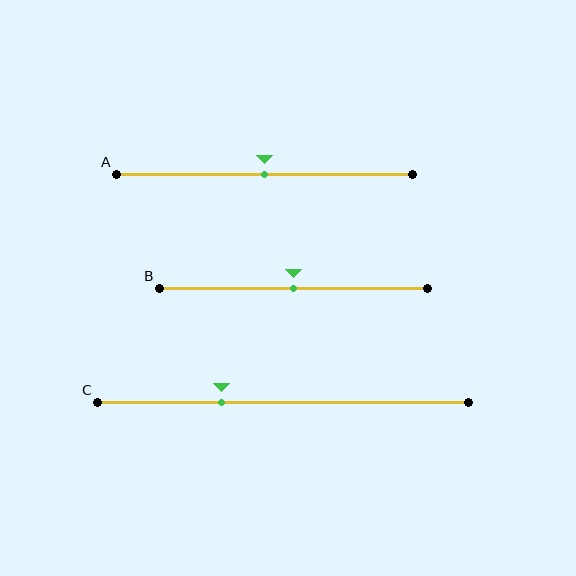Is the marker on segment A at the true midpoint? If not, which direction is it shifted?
Yes, the marker on segment A is at the true midpoint.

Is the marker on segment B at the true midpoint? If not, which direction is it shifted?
Yes, the marker on segment B is at the true midpoint.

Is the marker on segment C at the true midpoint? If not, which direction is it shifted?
No, the marker on segment C is shifted to the left by about 17% of the segment length.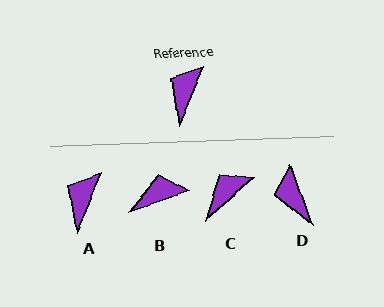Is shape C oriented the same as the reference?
No, it is off by about 26 degrees.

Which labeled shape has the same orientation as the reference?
A.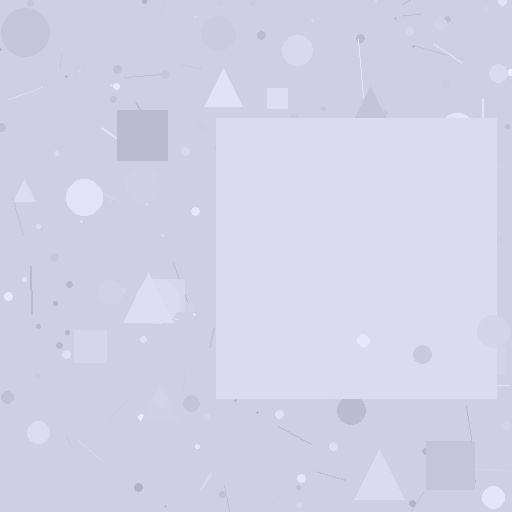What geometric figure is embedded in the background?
A square is embedded in the background.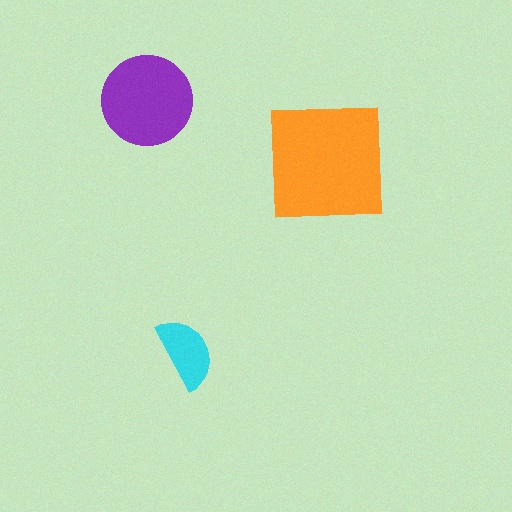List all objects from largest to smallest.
The orange square, the purple circle, the cyan semicircle.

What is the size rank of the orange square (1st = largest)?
1st.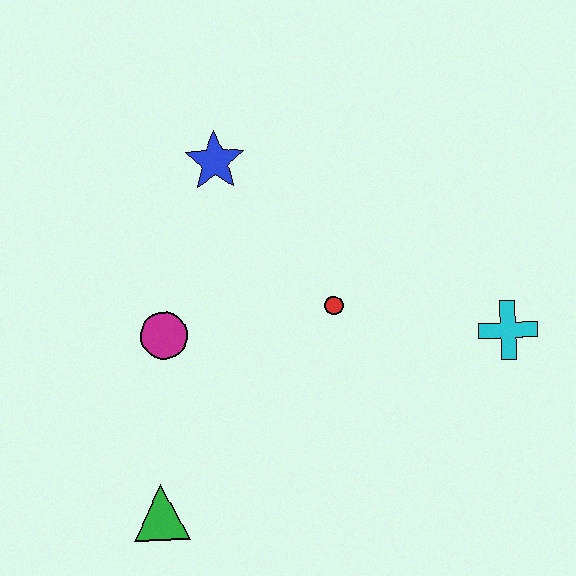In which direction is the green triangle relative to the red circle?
The green triangle is below the red circle.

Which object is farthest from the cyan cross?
The green triangle is farthest from the cyan cross.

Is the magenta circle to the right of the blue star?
No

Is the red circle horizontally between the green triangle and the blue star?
No